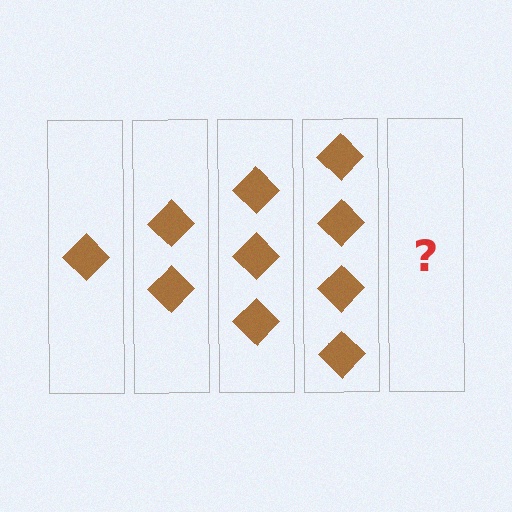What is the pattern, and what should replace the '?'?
The pattern is that each step adds one more diamond. The '?' should be 5 diamonds.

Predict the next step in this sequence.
The next step is 5 diamonds.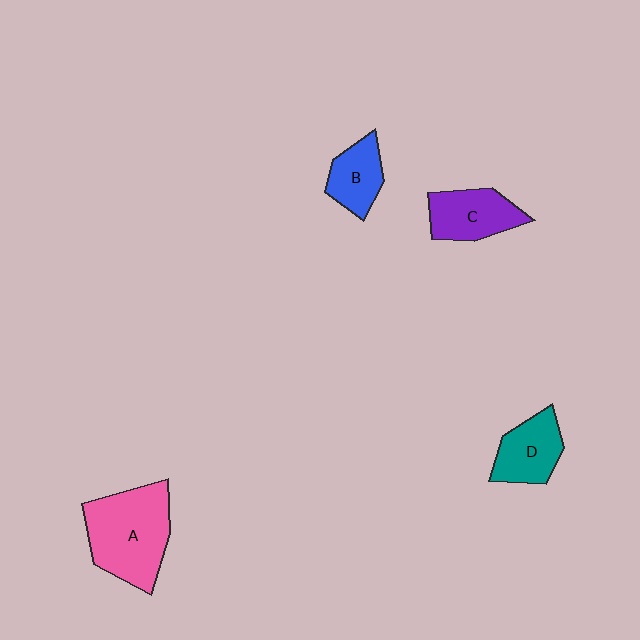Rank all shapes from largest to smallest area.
From largest to smallest: A (pink), C (purple), D (teal), B (blue).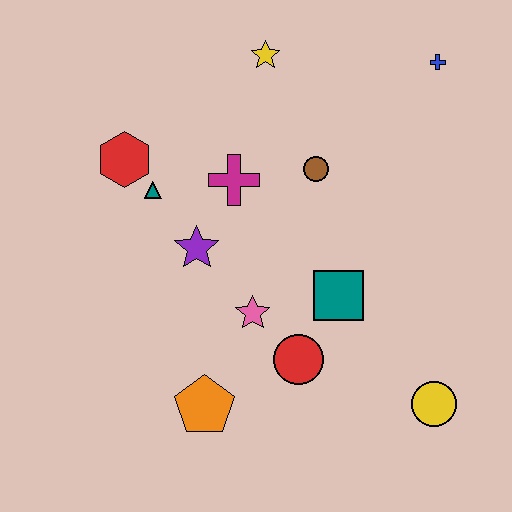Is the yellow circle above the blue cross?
No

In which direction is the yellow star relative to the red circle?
The yellow star is above the red circle.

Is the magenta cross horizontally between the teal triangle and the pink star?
Yes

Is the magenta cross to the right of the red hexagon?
Yes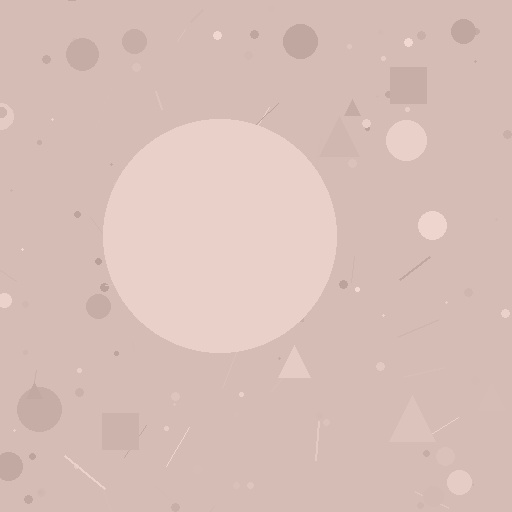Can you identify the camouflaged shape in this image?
The camouflaged shape is a circle.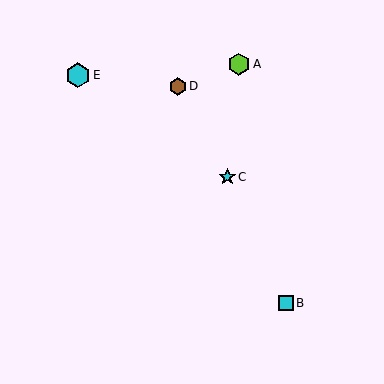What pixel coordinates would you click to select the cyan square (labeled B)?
Click at (286, 303) to select the cyan square B.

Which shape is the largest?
The cyan hexagon (labeled E) is the largest.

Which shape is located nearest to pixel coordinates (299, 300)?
The cyan square (labeled B) at (286, 303) is nearest to that location.